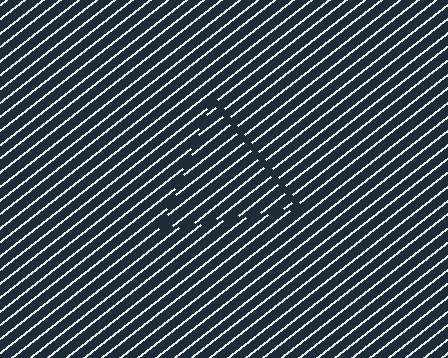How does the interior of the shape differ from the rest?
The interior of the shape contains the same grating, shifted by half a period — the contour is defined by the phase discontinuity where line-ends from the inner and outer gratings abut.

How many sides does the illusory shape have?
3 sides — the line-ends trace a triangle.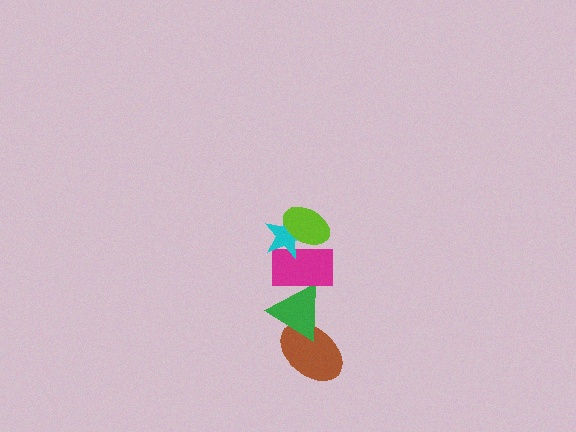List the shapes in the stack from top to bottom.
From top to bottom: the lime ellipse, the cyan star, the magenta rectangle, the green triangle, the brown ellipse.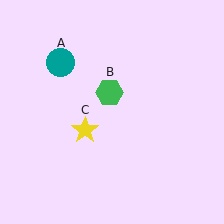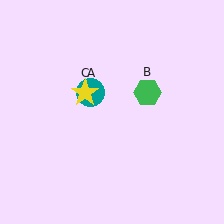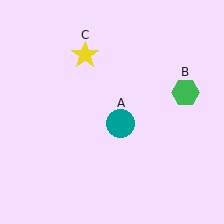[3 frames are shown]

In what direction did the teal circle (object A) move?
The teal circle (object A) moved down and to the right.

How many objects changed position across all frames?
3 objects changed position: teal circle (object A), green hexagon (object B), yellow star (object C).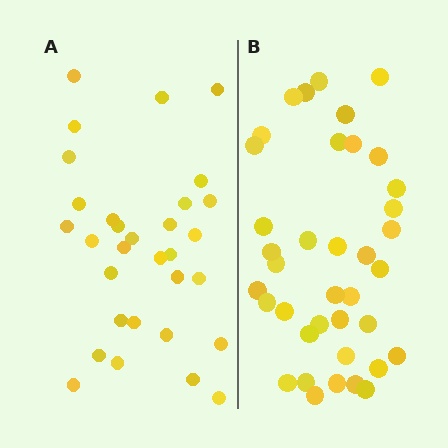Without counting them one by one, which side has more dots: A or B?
Region B (the right region) has more dots.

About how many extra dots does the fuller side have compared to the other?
Region B has roughly 8 or so more dots than region A.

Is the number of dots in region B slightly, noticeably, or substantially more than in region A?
Region B has only slightly more — the two regions are fairly close. The ratio is roughly 1.2 to 1.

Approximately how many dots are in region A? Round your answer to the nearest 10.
About 30 dots. (The exact count is 31, which rounds to 30.)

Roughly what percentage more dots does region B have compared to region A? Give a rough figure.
About 25% more.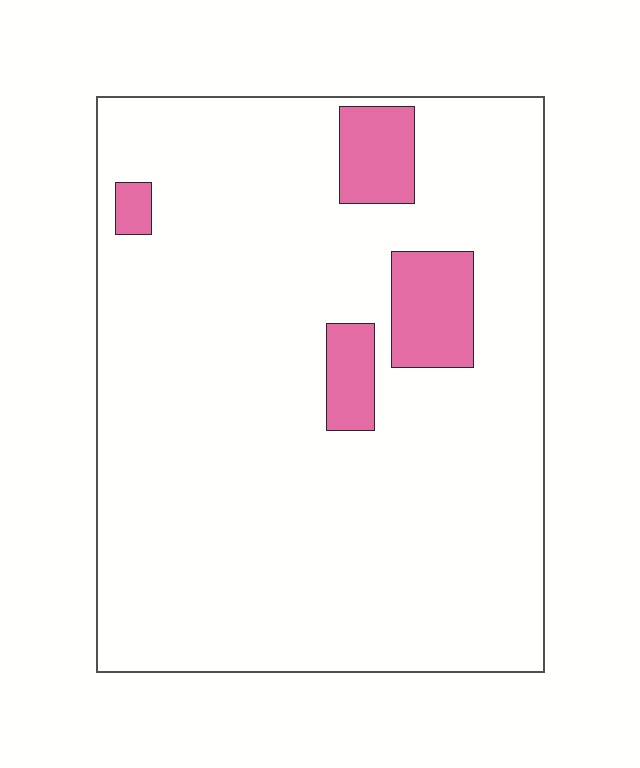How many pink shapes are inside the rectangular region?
4.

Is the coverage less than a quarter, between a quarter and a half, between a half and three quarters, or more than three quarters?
Less than a quarter.